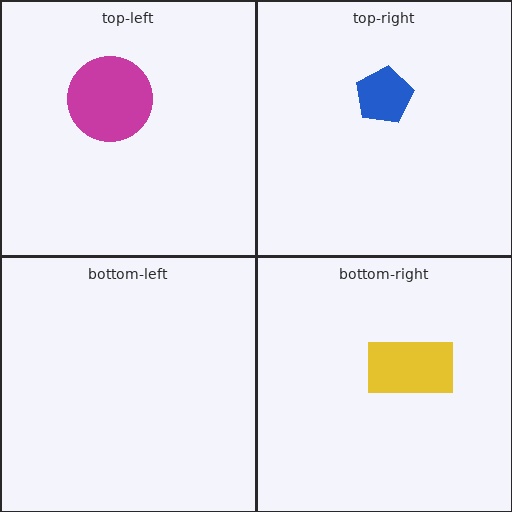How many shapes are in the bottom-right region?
1.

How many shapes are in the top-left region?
1.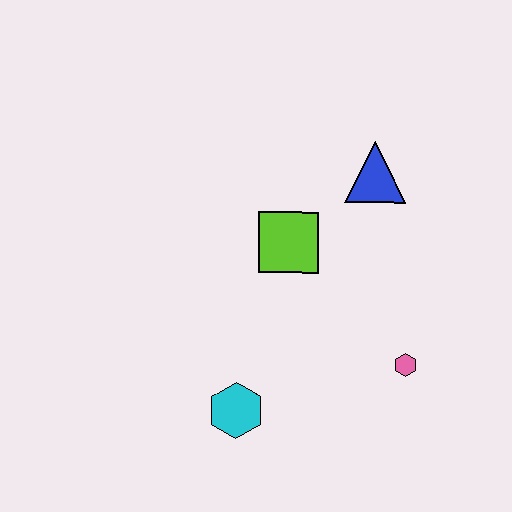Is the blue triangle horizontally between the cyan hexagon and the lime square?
No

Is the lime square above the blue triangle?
No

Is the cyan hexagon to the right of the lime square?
No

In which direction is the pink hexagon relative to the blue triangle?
The pink hexagon is below the blue triangle.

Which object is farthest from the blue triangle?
The cyan hexagon is farthest from the blue triangle.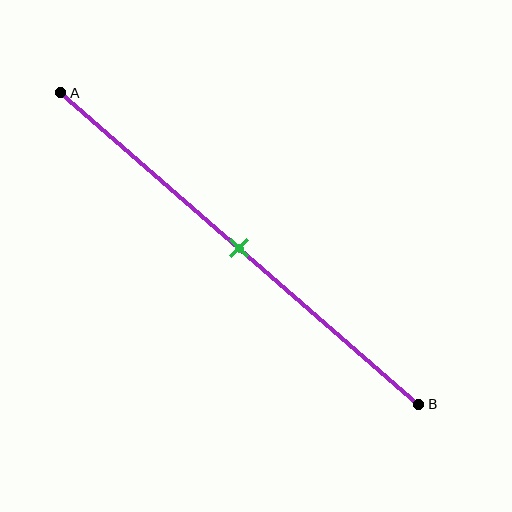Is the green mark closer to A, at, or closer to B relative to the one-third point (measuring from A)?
The green mark is closer to point B than the one-third point of segment AB.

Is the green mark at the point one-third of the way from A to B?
No, the mark is at about 50% from A, not at the 33% one-third point.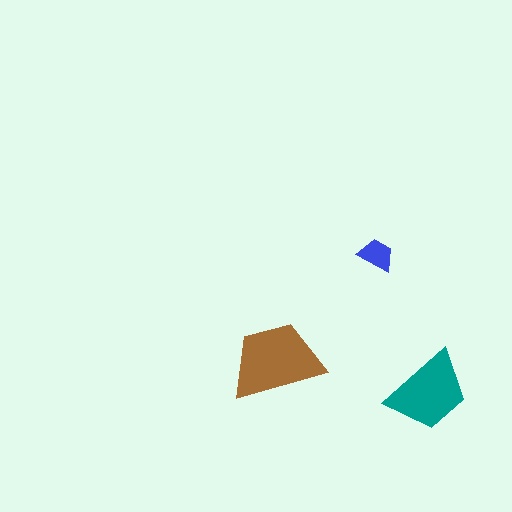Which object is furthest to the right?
The teal trapezoid is rightmost.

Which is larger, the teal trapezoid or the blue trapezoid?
The teal one.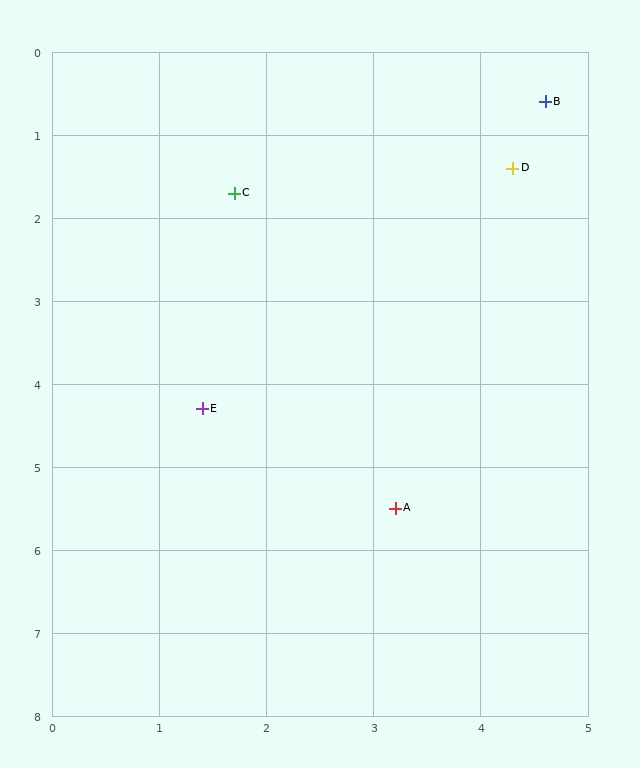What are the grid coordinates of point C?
Point C is at approximately (1.7, 1.7).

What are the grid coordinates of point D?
Point D is at approximately (4.3, 1.4).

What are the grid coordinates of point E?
Point E is at approximately (1.4, 4.3).